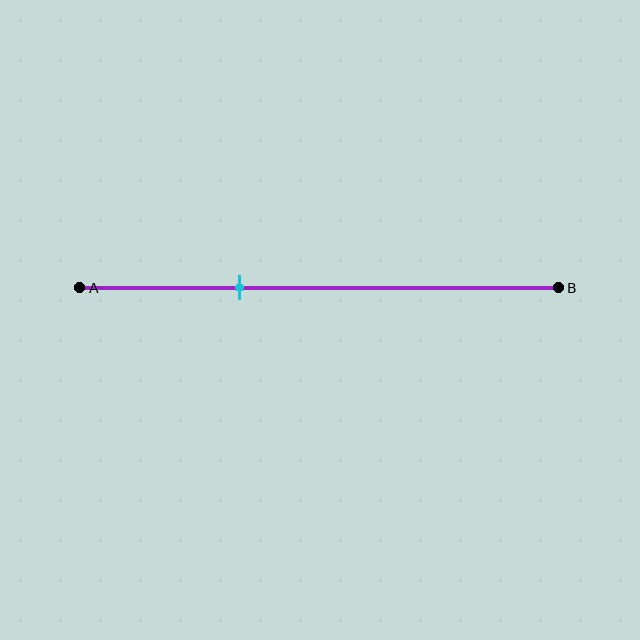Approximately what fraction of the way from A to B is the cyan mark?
The cyan mark is approximately 35% of the way from A to B.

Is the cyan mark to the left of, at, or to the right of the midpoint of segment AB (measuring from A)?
The cyan mark is to the left of the midpoint of segment AB.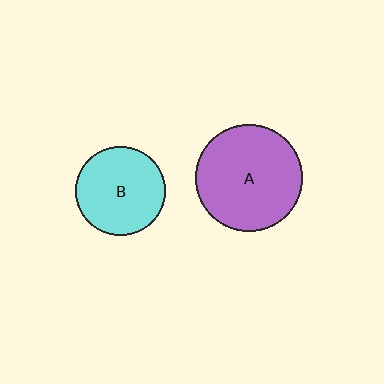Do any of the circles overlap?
No, none of the circles overlap.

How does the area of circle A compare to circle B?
Approximately 1.4 times.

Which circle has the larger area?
Circle A (purple).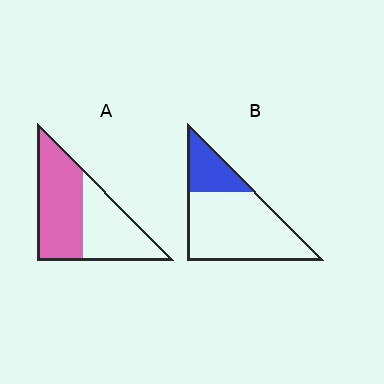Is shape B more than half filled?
No.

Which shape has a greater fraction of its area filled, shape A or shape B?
Shape A.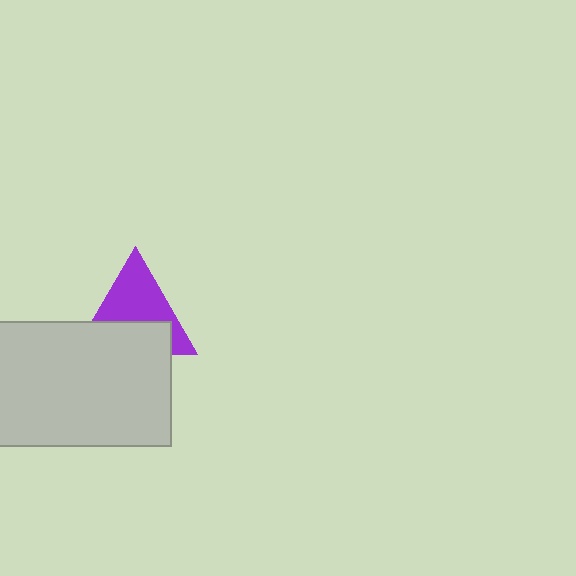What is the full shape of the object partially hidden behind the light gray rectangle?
The partially hidden object is a purple triangle.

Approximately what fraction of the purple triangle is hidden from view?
Roughly 44% of the purple triangle is hidden behind the light gray rectangle.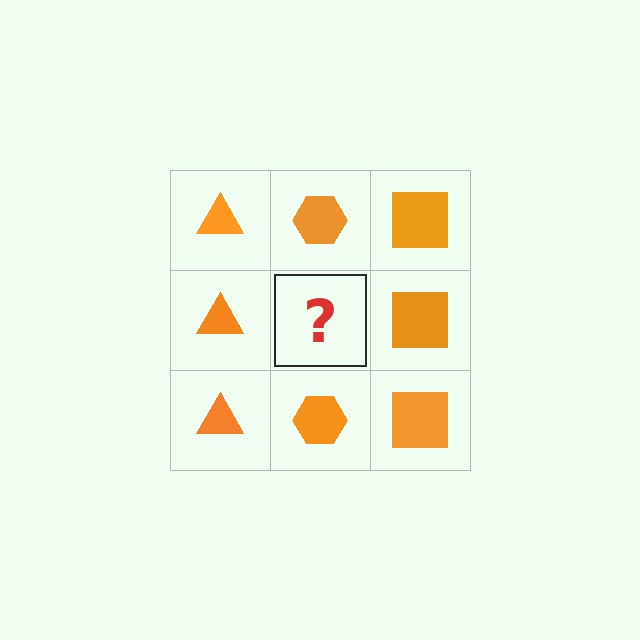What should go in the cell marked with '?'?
The missing cell should contain an orange hexagon.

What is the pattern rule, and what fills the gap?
The rule is that each column has a consistent shape. The gap should be filled with an orange hexagon.